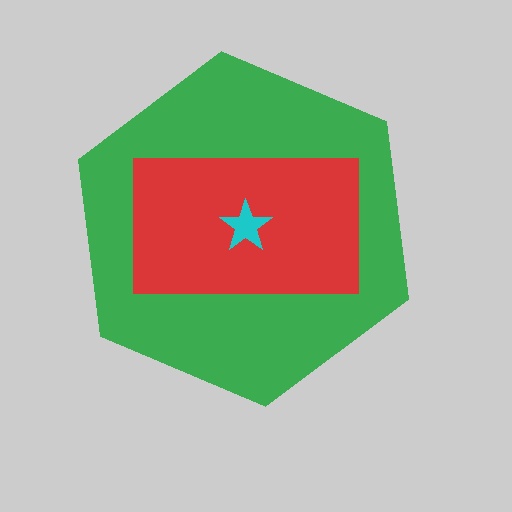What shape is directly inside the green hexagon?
The red rectangle.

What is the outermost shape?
The green hexagon.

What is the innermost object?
The cyan star.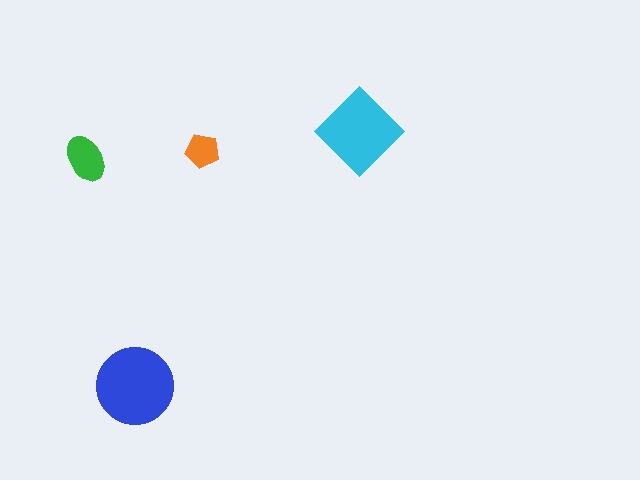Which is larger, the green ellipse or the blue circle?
The blue circle.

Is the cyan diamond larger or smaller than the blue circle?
Smaller.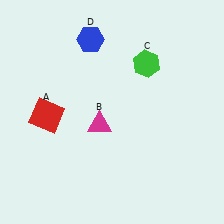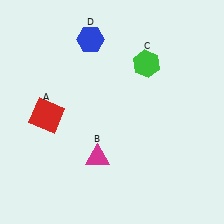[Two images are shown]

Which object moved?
The magenta triangle (B) moved down.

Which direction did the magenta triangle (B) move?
The magenta triangle (B) moved down.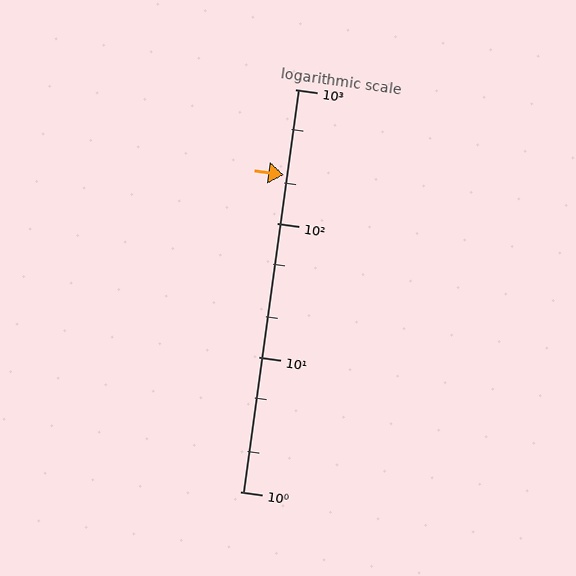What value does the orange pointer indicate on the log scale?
The pointer indicates approximately 230.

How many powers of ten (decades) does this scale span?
The scale spans 3 decades, from 1 to 1000.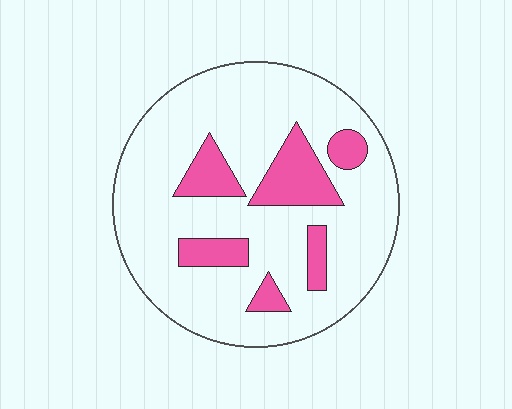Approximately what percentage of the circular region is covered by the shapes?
Approximately 20%.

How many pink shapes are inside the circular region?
6.